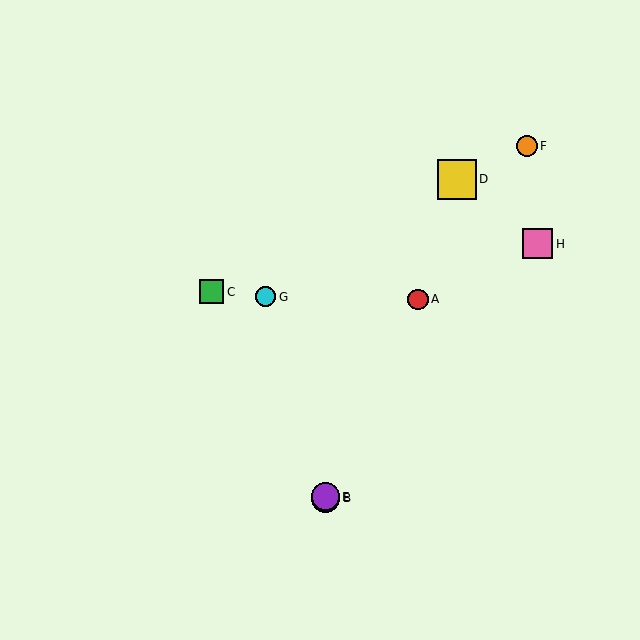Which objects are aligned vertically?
Objects B, E are aligned vertically.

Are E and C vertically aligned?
No, E is at x≈325 and C is at x≈212.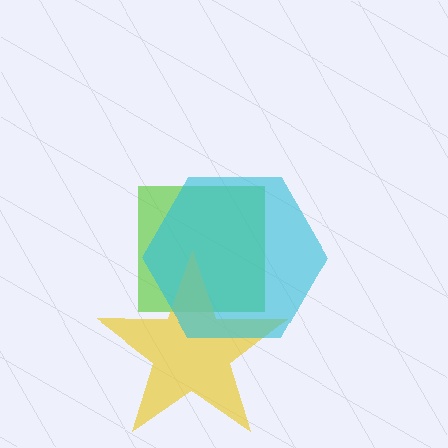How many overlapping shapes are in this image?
There are 3 overlapping shapes in the image.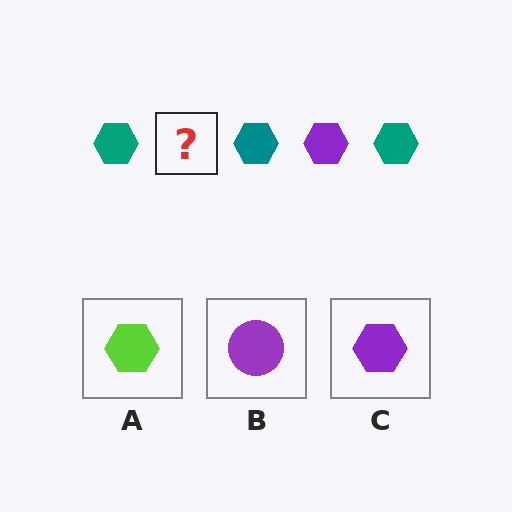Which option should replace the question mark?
Option C.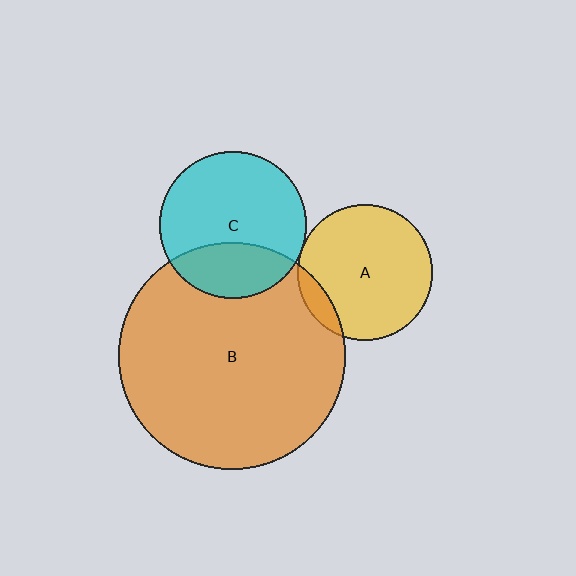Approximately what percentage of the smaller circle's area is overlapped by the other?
Approximately 30%.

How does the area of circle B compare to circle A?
Approximately 2.8 times.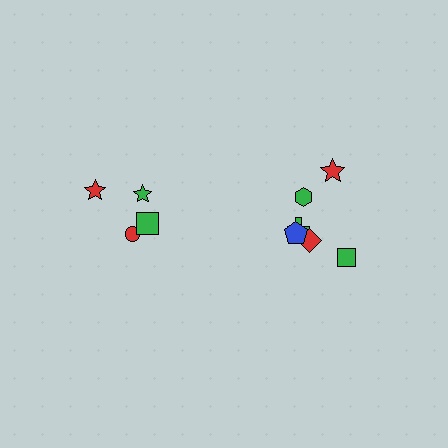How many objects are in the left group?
There are 4 objects.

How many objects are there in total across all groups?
There are 10 objects.